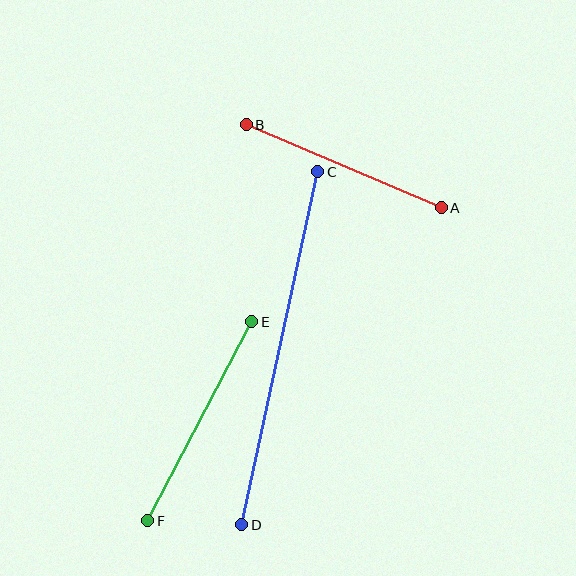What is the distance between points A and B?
The distance is approximately 212 pixels.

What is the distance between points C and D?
The distance is approximately 361 pixels.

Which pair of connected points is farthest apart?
Points C and D are farthest apart.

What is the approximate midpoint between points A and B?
The midpoint is at approximately (344, 166) pixels.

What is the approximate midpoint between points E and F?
The midpoint is at approximately (200, 421) pixels.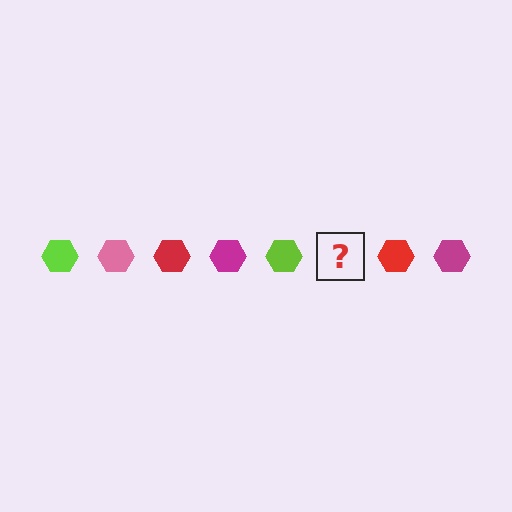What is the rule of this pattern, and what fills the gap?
The rule is that the pattern cycles through lime, pink, red, magenta hexagons. The gap should be filled with a pink hexagon.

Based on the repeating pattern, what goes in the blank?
The blank should be a pink hexagon.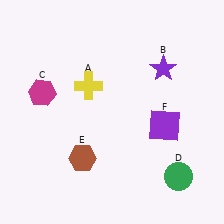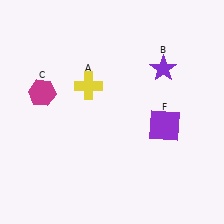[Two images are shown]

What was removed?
The brown hexagon (E), the green circle (D) were removed in Image 2.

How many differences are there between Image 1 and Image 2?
There are 2 differences between the two images.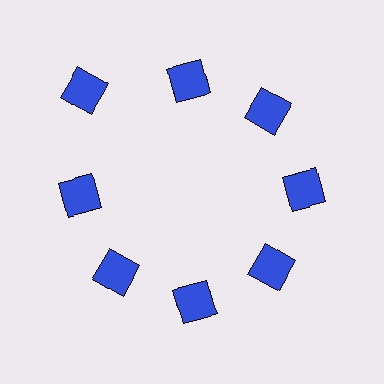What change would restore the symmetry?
The symmetry would be restored by moving it inward, back onto the ring so that all 8 squares sit at equal angles and equal distance from the center.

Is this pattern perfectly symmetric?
No. The 8 blue squares are arranged in a ring, but one element near the 10 o'clock position is pushed outward from the center, breaking the 8-fold rotational symmetry.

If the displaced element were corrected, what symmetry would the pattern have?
It would have 8-fold rotational symmetry — the pattern would map onto itself every 45 degrees.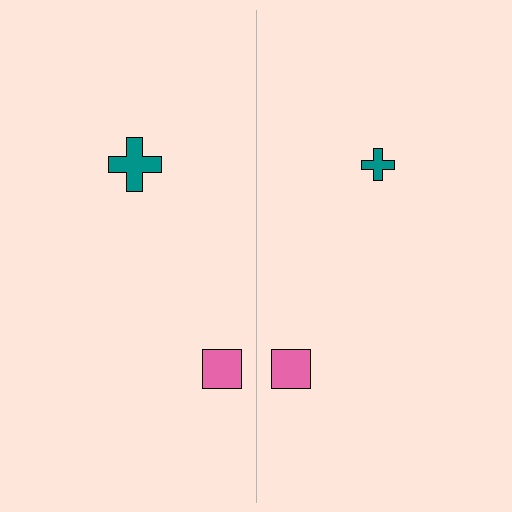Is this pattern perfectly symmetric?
No, the pattern is not perfectly symmetric. The teal cross on the right side has a different size than its mirror counterpart.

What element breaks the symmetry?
The teal cross on the right side has a different size than its mirror counterpart.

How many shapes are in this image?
There are 4 shapes in this image.